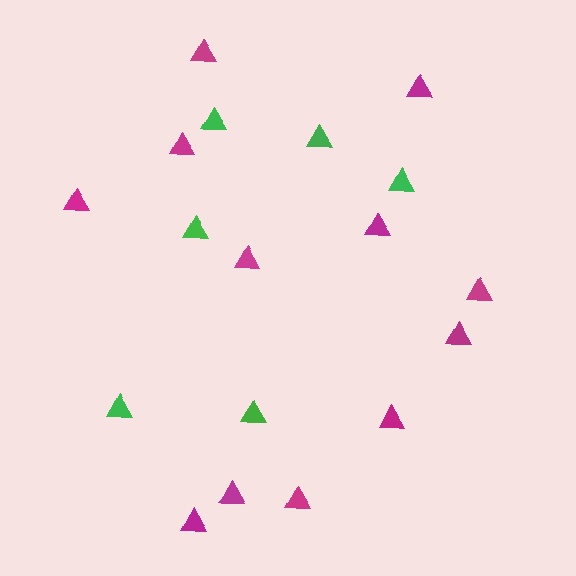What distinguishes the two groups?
There are 2 groups: one group of green triangles (6) and one group of magenta triangles (12).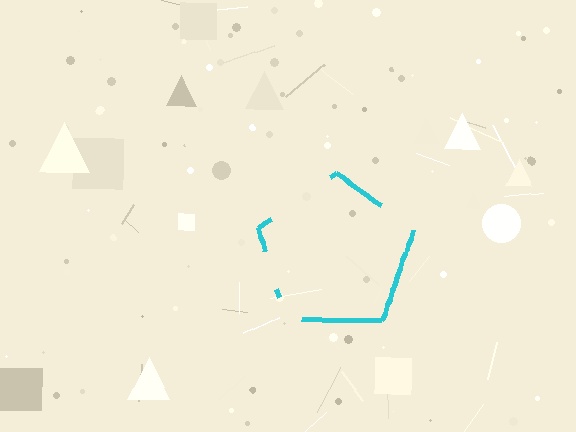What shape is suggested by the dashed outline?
The dashed outline suggests a pentagon.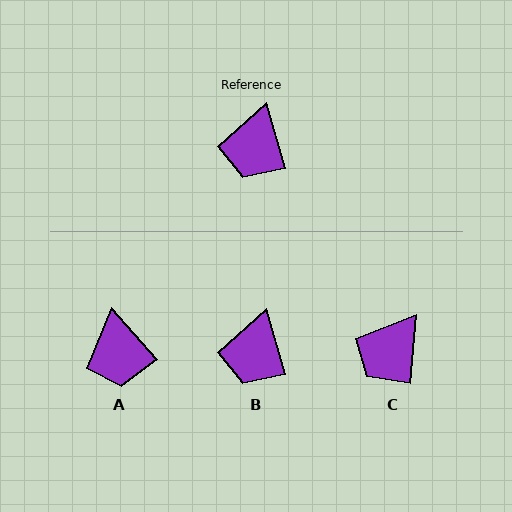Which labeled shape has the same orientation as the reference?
B.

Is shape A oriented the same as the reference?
No, it is off by about 25 degrees.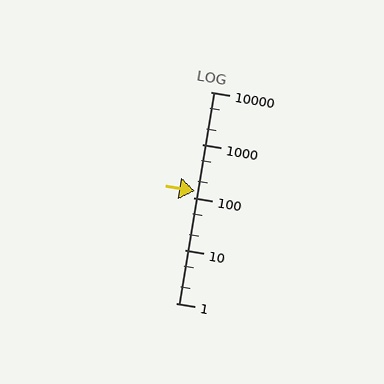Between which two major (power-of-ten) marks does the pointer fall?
The pointer is between 100 and 1000.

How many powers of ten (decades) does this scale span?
The scale spans 4 decades, from 1 to 10000.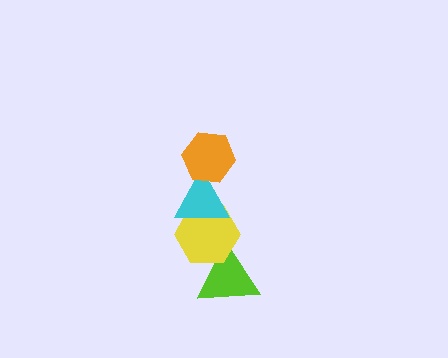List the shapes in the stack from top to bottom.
From top to bottom: the orange hexagon, the cyan triangle, the yellow hexagon, the lime triangle.